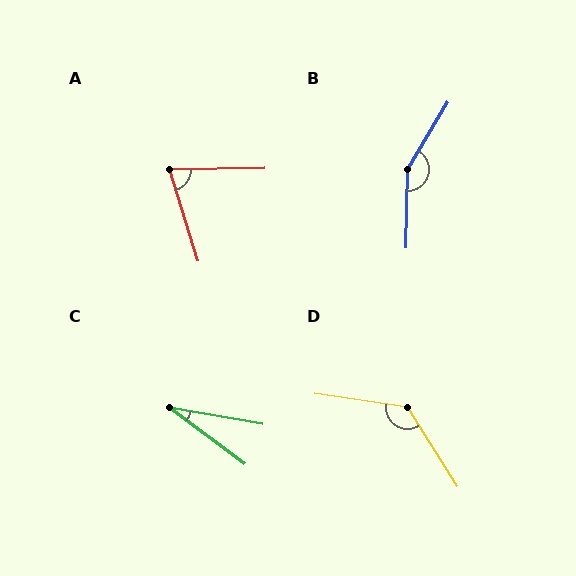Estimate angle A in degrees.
Approximately 74 degrees.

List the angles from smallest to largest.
C (27°), A (74°), D (131°), B (150°).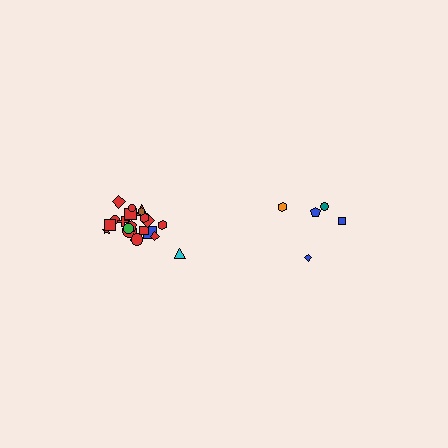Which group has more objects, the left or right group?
The left group.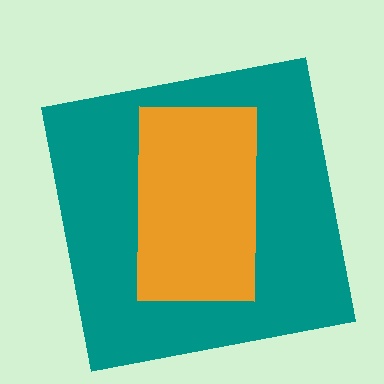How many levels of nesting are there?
2.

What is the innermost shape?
The orange rectangle.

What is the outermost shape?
The teal square.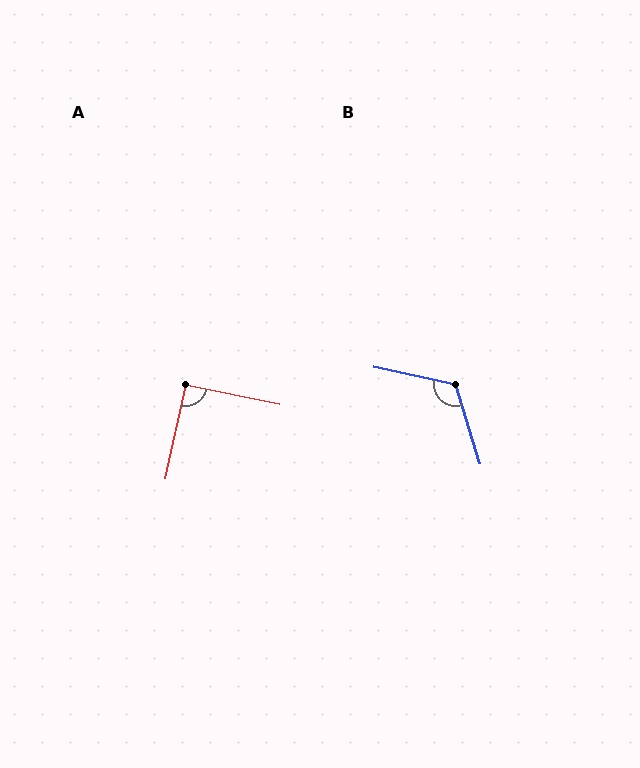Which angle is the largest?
B, at approximately 119 degrees.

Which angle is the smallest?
A, at approximately 91 degrees.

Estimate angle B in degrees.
Approximately 119 degrees.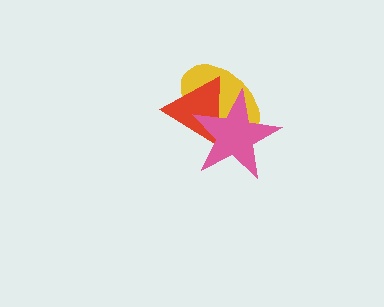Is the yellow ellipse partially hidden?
Yes, it is partially covered by another shape.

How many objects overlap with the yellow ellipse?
2 objects overlap with the yellow ellipse.